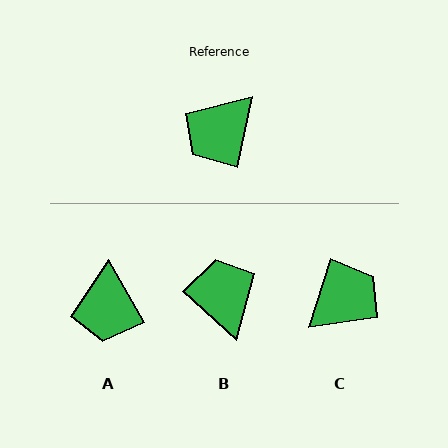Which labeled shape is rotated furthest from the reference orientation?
C, about 174 degrees away.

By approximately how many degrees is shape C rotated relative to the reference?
Approximately 174 degrees counter-clockwise.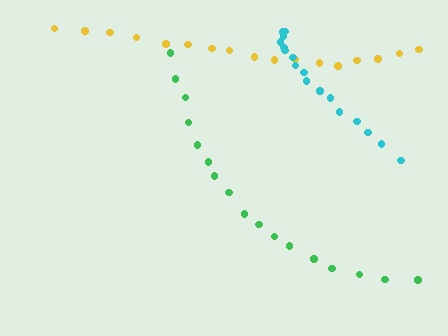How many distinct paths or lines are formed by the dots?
There are 3 distinct paths.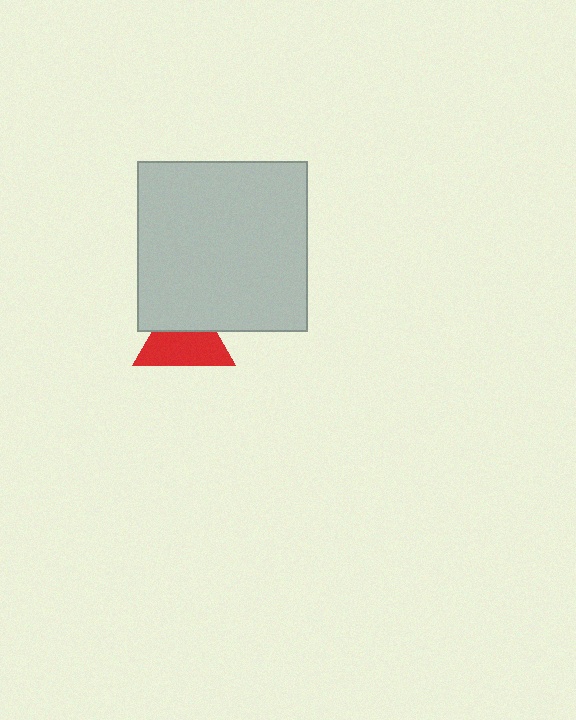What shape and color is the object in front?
The object in front is a light gray square.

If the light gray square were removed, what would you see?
You would see the complete red triangle.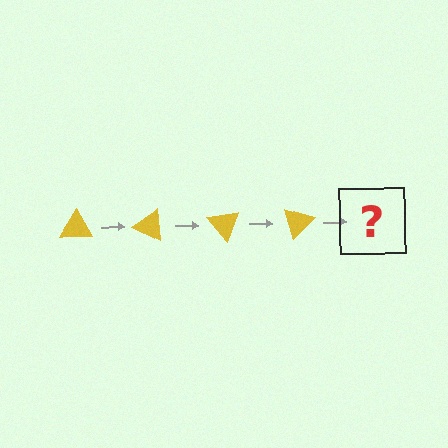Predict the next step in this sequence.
The next step is a yellow triangle rotated 100 degrees.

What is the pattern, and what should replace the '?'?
The pattern is that the triangle rotates 25 degrees each step. The '?' should be a yellow triangle rotated 100 degrees.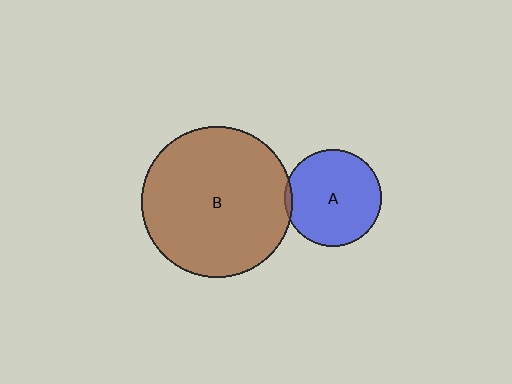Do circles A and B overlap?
Yes.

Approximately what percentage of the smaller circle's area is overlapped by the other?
Approximately 5%.